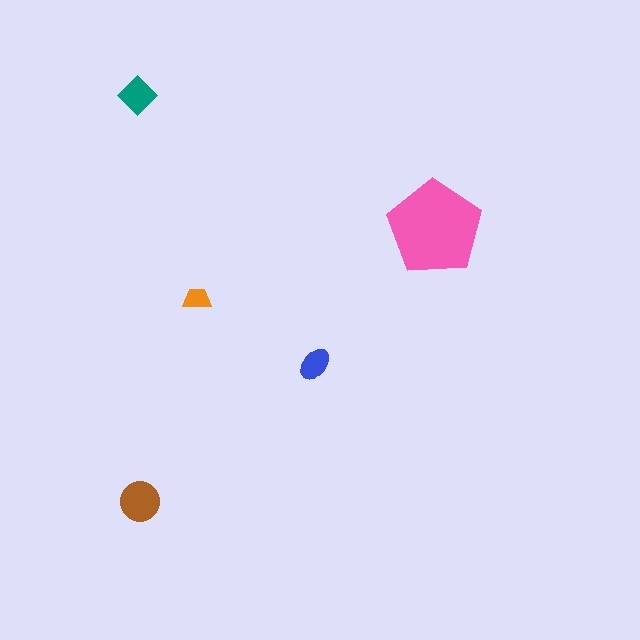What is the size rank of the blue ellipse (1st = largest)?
4th.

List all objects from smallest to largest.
The orange trapezoid, the blue ellipse, the teal diamond, the brown circle, the pink pentagon.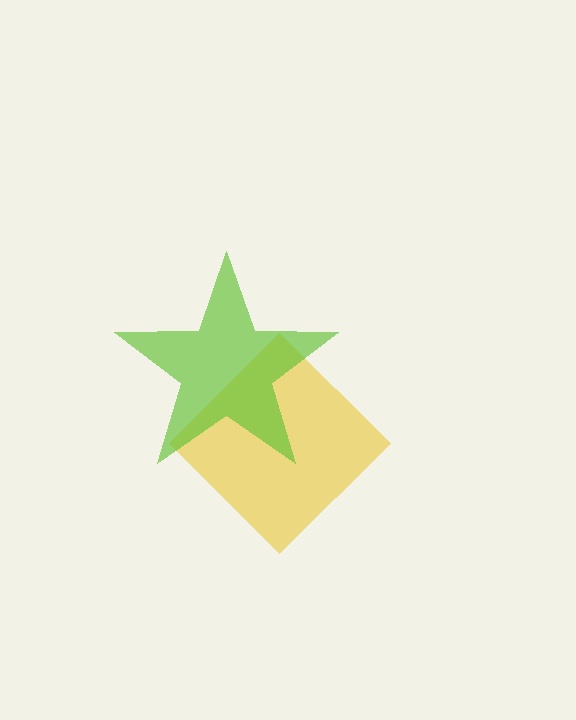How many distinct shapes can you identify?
There are 2 distinct shapes: a yellow diamond, a lime star.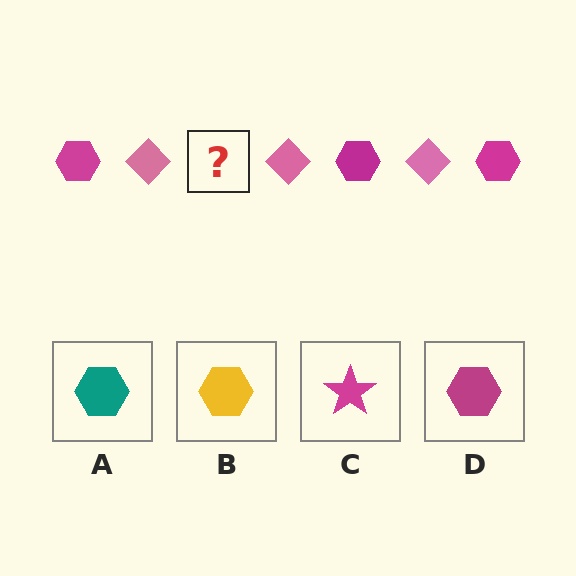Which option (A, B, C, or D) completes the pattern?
D.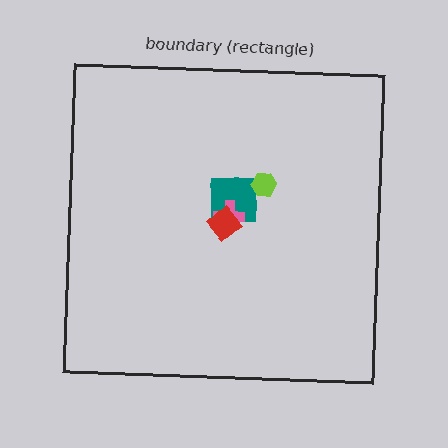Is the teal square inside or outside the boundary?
Inside.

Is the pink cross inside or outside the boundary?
Inside.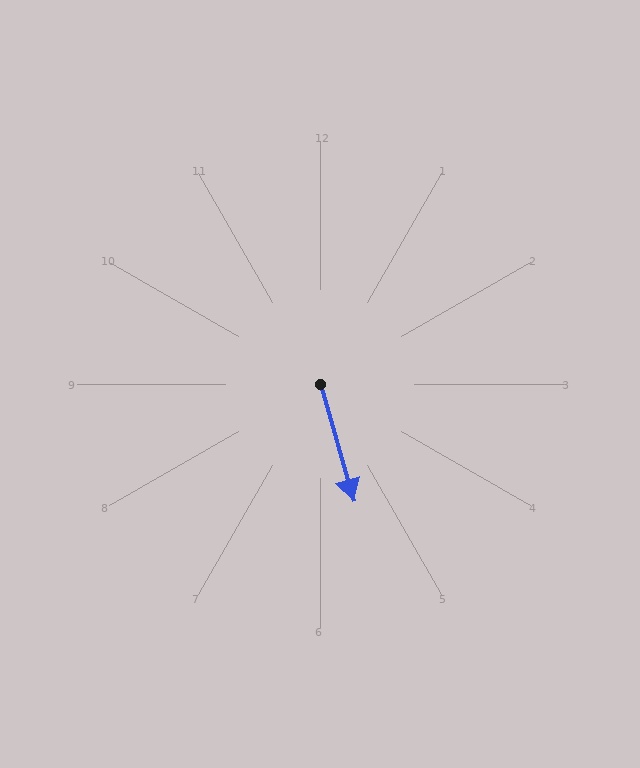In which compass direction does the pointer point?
South.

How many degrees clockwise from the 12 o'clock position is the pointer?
Approximately 164 degrees.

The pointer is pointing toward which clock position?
Roughly 5 o'clock.